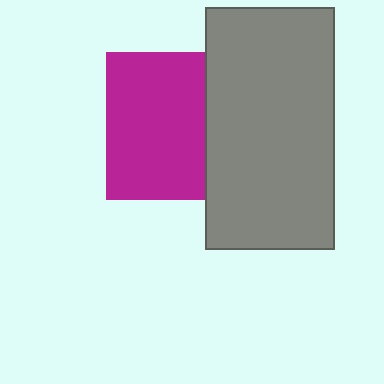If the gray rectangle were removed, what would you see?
You would see the complete magenta square.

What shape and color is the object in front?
The object in front is a gray rectangle.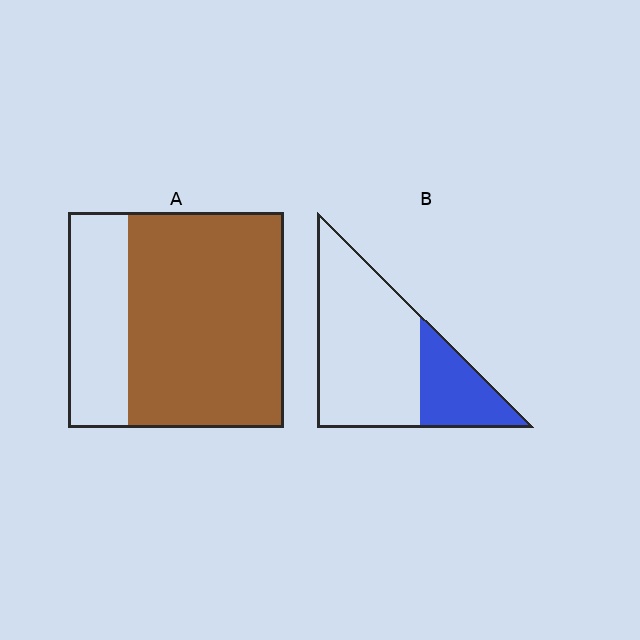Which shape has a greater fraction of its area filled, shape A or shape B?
Shape A.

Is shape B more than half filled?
No.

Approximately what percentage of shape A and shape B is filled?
A is approximately 70% and B is approximately 30%.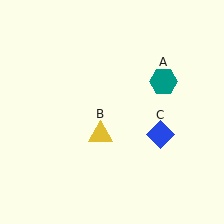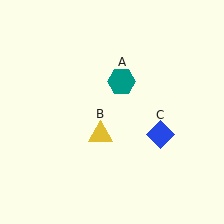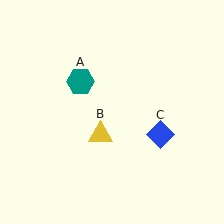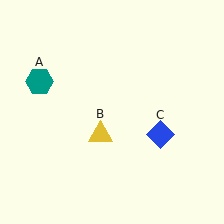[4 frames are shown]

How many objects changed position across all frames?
1 object changed position: teal hexagon (object A).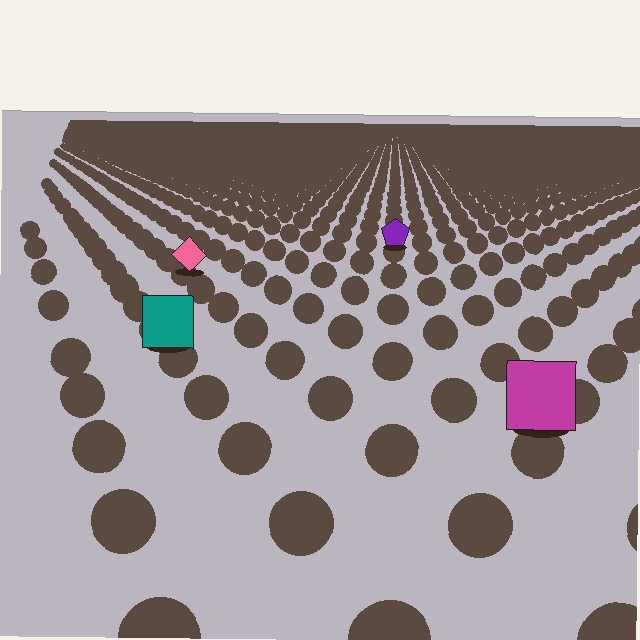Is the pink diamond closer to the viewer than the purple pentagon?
Yes. The pink diamond is closer — you can tell from the texture gradient: the ground texture is coarser near it.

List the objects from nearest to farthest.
From nearest to farthest: the magenta square, the teal square, the pink diamond, the purple pentagon.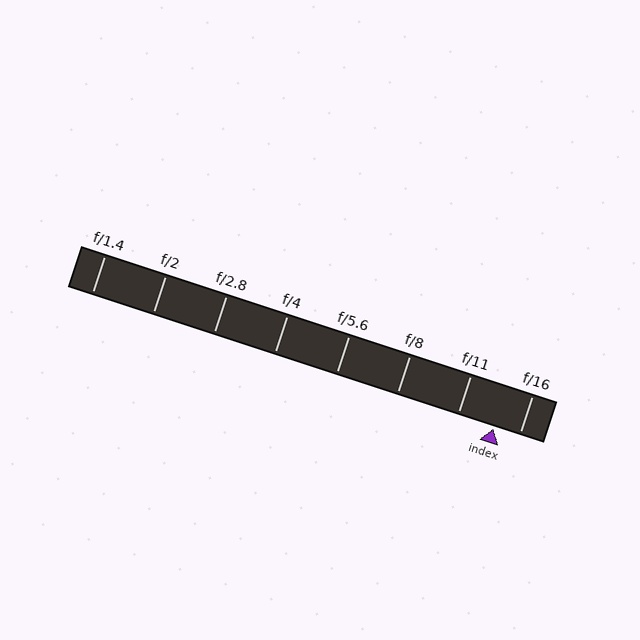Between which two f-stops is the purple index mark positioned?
The index mark is between f/11 and f/16.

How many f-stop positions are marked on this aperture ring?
There are 8 f-stop positions marked.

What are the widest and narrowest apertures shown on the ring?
The widest aperture shown is f/1.4 and the narrowest is f/16.